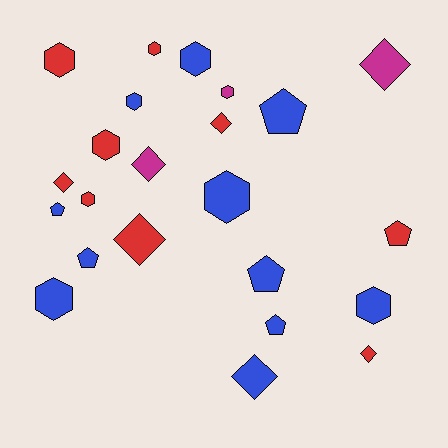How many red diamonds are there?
There are 4 red diamonds.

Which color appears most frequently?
Blue, with 11 objects.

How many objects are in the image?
There are 23 objects.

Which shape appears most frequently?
Hexagon, with 10 objects.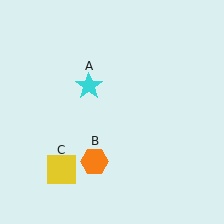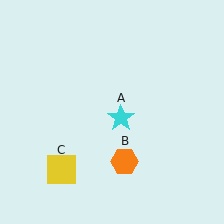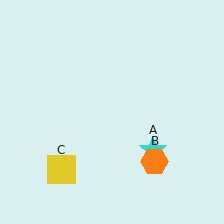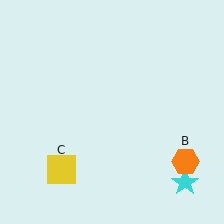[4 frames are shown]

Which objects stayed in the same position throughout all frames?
Yellow square (object C) remained stationary.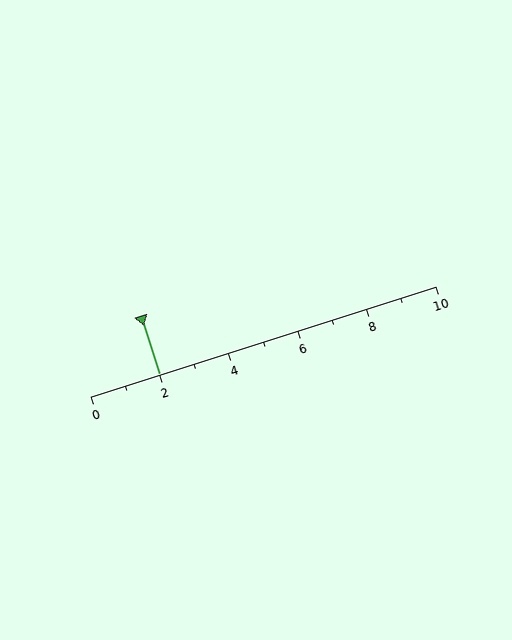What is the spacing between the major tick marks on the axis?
The major ticks are spaced 2 apart.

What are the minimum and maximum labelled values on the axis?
The axis runs from 0 to 10.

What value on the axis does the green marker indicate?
The marker indicates approximately 2.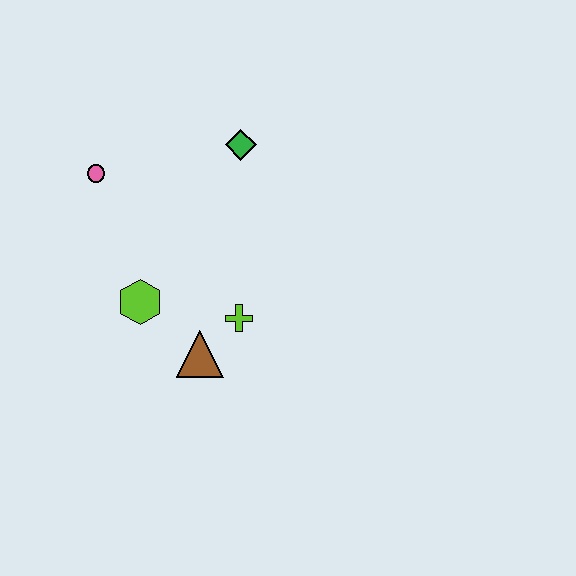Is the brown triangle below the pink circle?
Yes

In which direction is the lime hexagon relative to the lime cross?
The lime hexagon is to the left of the lime cross.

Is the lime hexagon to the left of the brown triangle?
Yes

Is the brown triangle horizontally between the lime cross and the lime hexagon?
Yes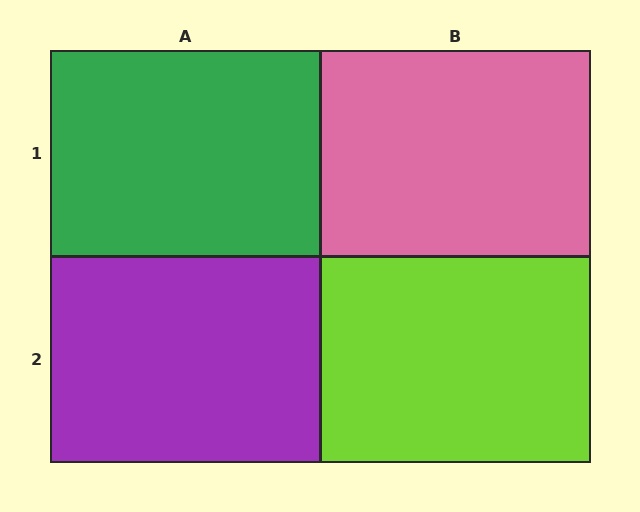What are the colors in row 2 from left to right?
Purple, lime.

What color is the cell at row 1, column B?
Pink.